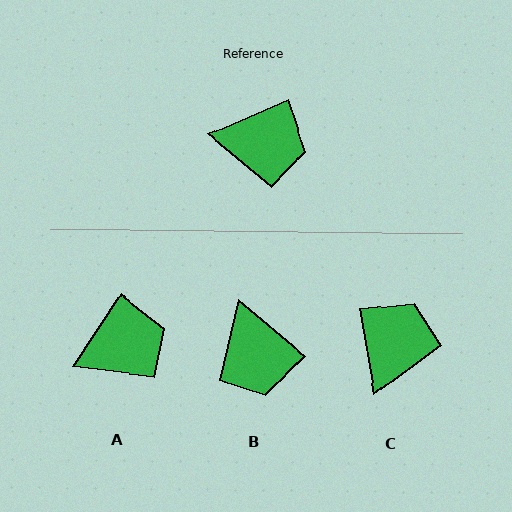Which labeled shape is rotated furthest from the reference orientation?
C, about 76 degrees away.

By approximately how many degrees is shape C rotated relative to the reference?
Approximately 76 degrees counter-clockwise.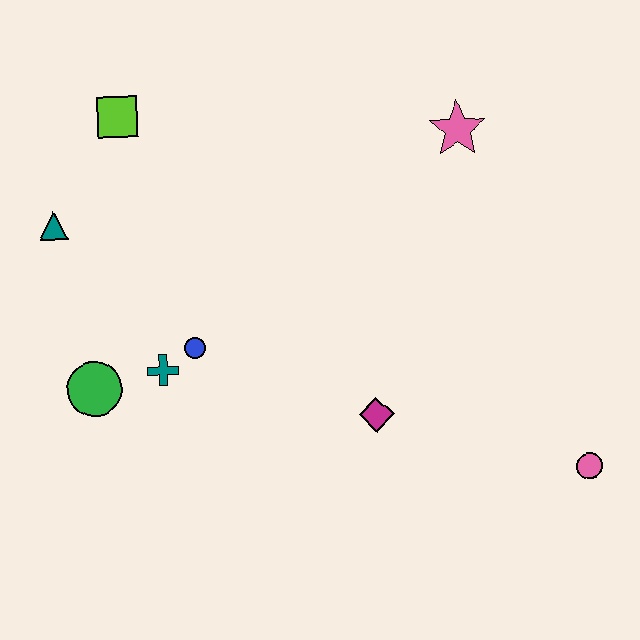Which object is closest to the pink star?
The magenta diamond is closest to the pink star.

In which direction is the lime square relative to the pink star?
The lime square is to the left of the pink star.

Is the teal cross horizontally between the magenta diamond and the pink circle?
No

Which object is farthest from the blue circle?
The pink circle is farthest from the blue circle.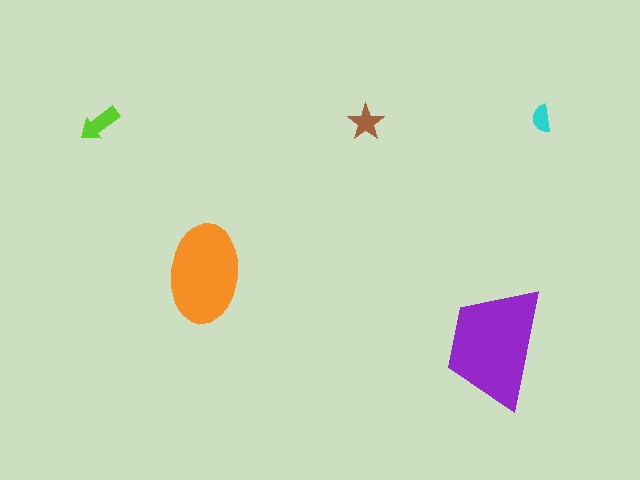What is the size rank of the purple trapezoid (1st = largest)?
1st.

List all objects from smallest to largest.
The cyan semicircle, the brown star, the lime arrow, the orange ellipse, the purple trapezoid.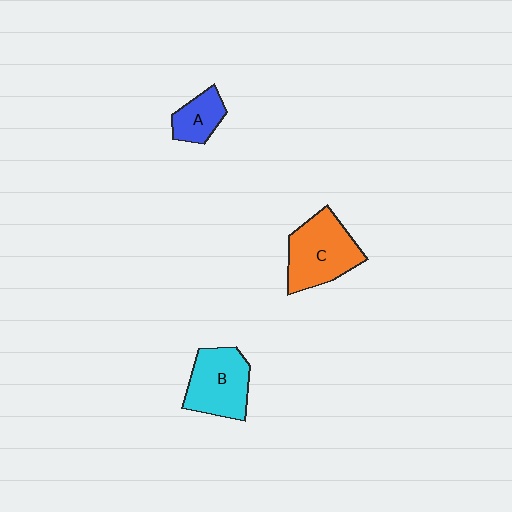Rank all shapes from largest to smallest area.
From largest to smallest: C (orange), B (cyan), A (blue).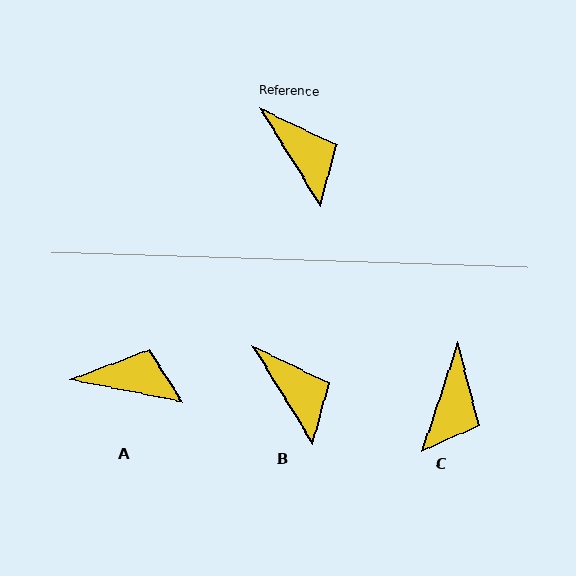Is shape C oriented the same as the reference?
No, it is off by about 50 degrees.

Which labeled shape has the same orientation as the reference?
B.